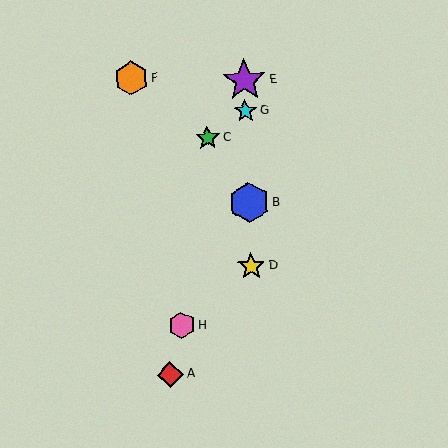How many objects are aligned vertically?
4 objects (B, D, E, G) are aligned vertically.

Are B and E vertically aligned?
Yes, both are at x≈249.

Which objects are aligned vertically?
Objects B, D, E, G are aligned vertically.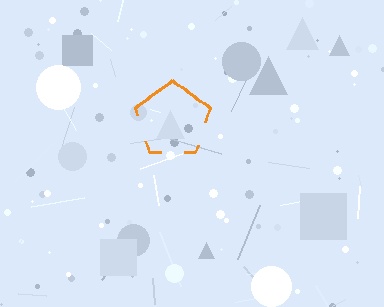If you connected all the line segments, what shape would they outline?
They would outline a pentagon.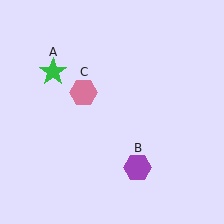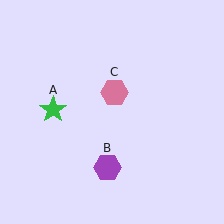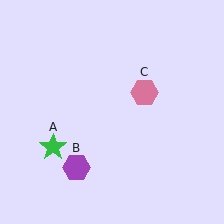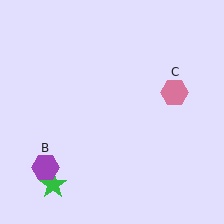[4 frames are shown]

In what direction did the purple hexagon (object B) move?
The purple hexagon (object B) moved left.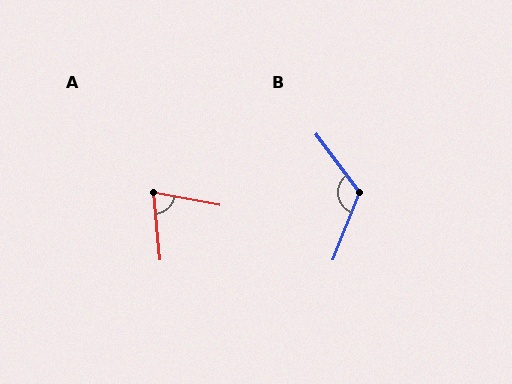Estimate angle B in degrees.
Approximately 122 degrees.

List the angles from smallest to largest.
A (73°), B (122°).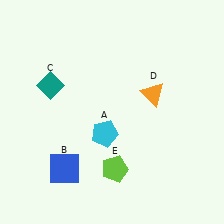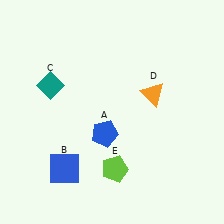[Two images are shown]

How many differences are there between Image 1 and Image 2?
There is 1 difference between the two images.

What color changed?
The pentagon (A) changed from cyan in Image 1 to blue in Image 2.